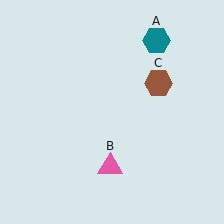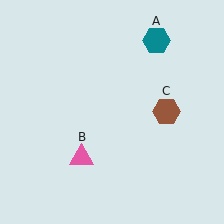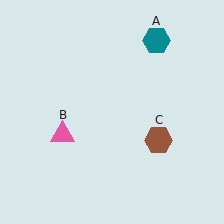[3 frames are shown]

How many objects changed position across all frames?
2 objects changed position: pink triangle (object B), brown hexagon (object C).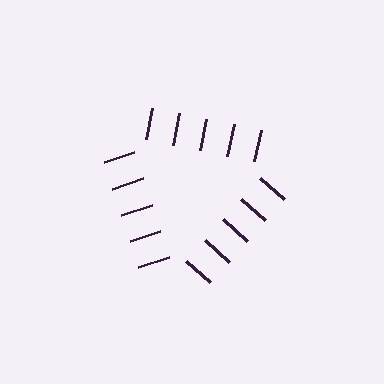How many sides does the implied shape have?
3 sides — the line-ends trace a triangle.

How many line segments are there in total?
15 — 5 along each of the 3 edges.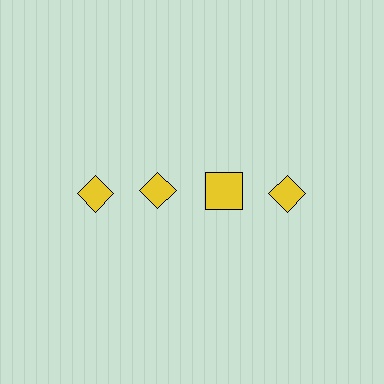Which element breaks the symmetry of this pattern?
The yellow square in the top row, center column breaks the symmetry. All other shapes are yellow diamonds.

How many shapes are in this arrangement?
There are 4 shapes arranged in a grid pattern.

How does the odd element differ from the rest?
It has a different shape: square instead of diamond.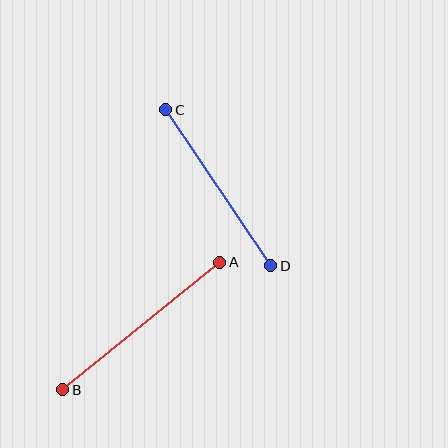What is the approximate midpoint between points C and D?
The midpoint is at approximately (218, 188) pixels.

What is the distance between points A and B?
The distance is approximately 202 pixels.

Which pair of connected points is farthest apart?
Points A and B are farthest apart.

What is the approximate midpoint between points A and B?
The midpoint is at approximately (141, 326) pixels.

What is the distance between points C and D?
The distance is approximately 188 pixels.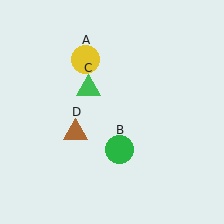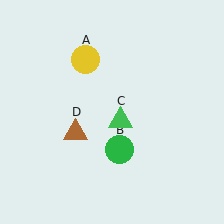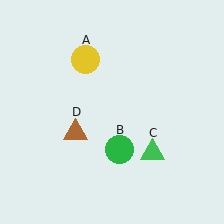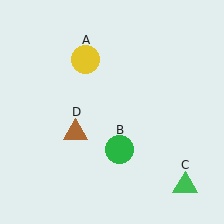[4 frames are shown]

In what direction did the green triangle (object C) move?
The green triangle (object C) moved down and to the right.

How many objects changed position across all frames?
1 object changed position: green triangle (object C).